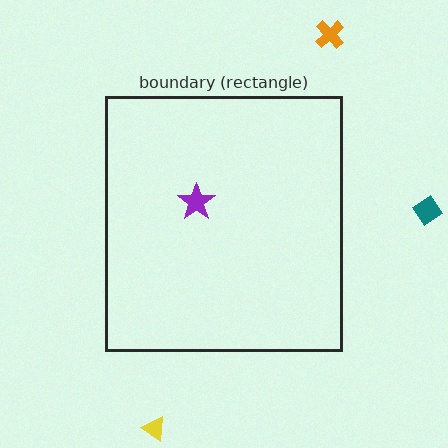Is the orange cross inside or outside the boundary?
Outside.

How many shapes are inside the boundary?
1 inside, 3 outside.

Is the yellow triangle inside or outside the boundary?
Outside.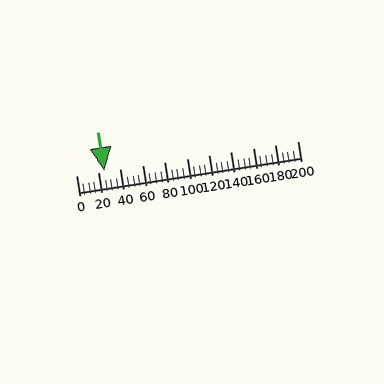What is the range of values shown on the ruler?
The ruler shows values from 0 to 200.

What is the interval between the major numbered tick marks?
The major tick marks are spaced 20 units apart.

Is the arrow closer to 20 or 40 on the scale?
The arrow is closer to 20.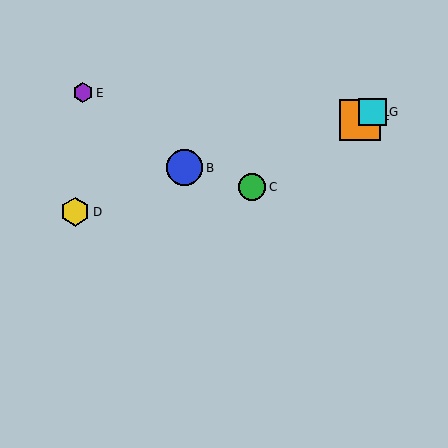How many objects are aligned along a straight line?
4 objects (A, C, F, G) are aligned along a straight line.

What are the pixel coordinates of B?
Object B is at (185, 168).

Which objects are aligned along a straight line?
Objects A, C, F, G are aligned along a straight line.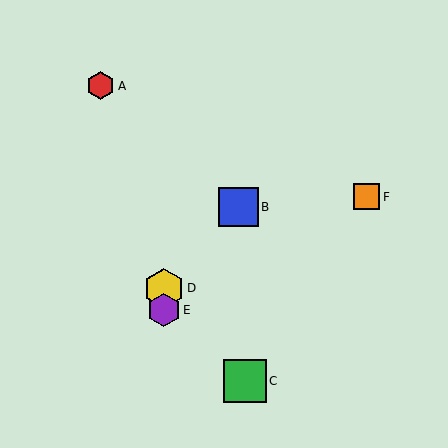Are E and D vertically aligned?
Yes, both are at x≈164.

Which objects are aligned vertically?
Objects D, E are aligned vertically.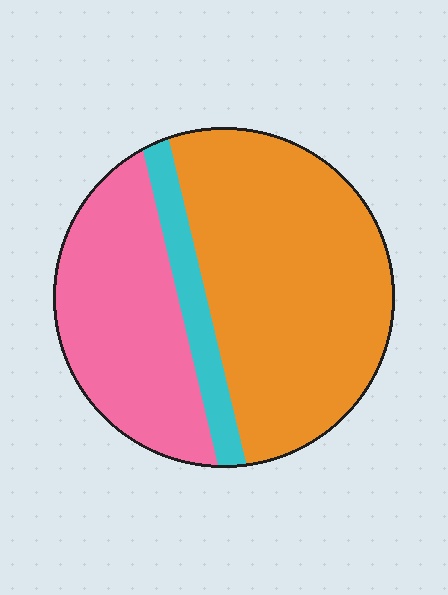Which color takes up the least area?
Cyan, at roughly 10%.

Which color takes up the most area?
Orange, at roughly 55%.